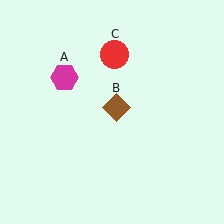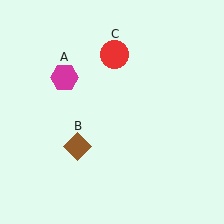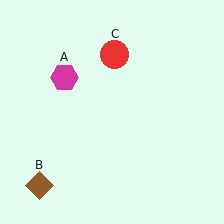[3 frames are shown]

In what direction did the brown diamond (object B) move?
The brown diamond (object B) moved down and to the left.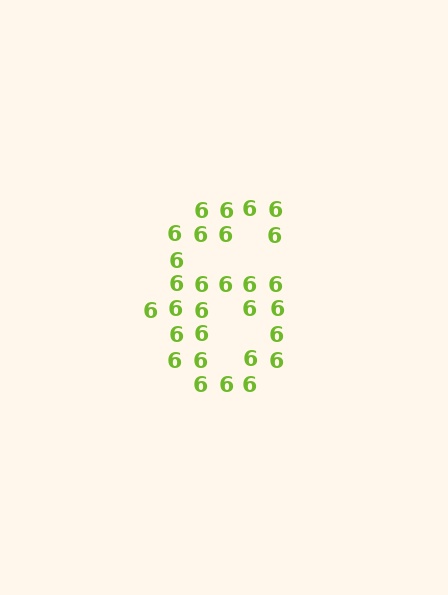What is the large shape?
The large shape is the digit 6.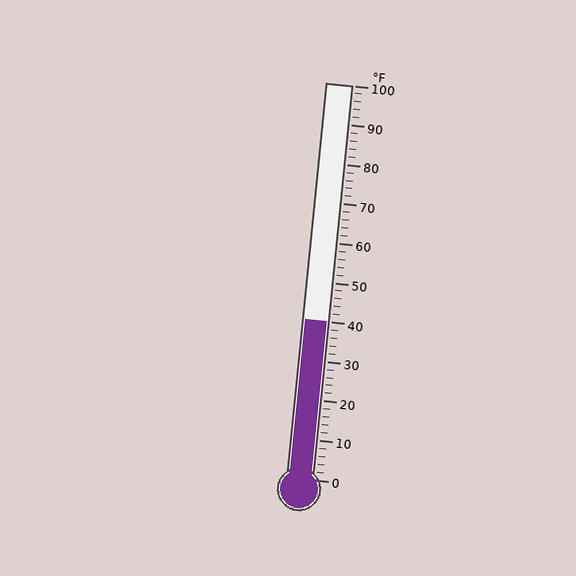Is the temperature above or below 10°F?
The temperature is above 10°F.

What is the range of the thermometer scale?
The thermometer scale ranges from 0°F to 100°F.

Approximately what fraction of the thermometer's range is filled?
The thermometer is filled to approximately 40% of its range.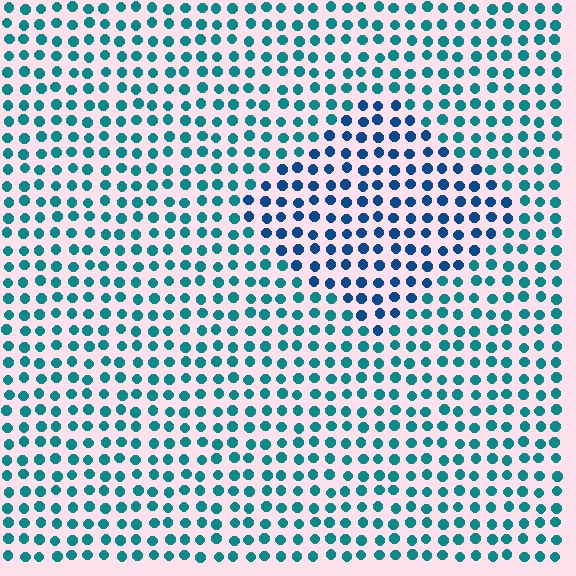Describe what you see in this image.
The image is filled with small teal elements in a uniform arrangement. A diamond-shaped region is visible where the elements are tinted to a slightly different hue, forming a subtle color boundary.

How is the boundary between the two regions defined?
The boundary is defined purely by a slight shift in hue (about 31 degrees). Spacing, size, and orientation are identical on both sides.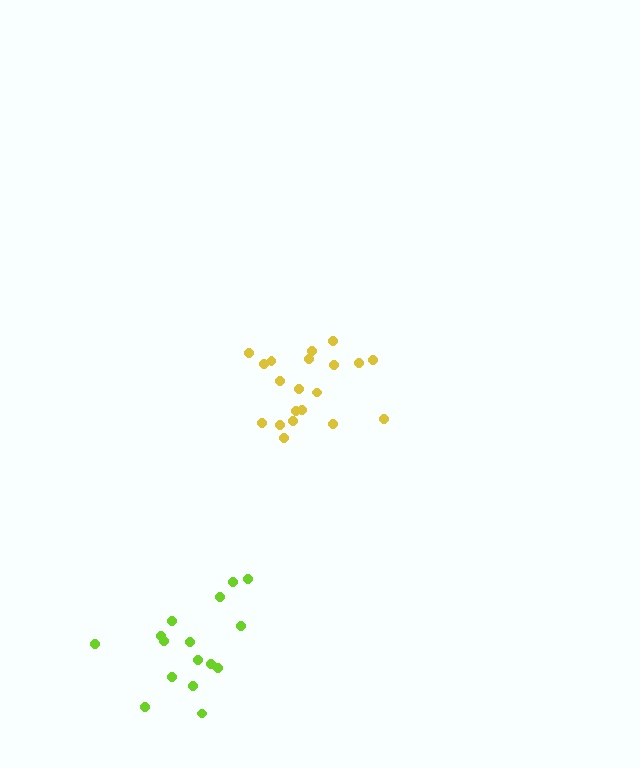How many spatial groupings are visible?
There are 2 spatial groupings.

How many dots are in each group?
Group 1: 20 dots, Group 2: 16 dots (36 total).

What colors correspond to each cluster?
The clusters are colored: yellow, lime.